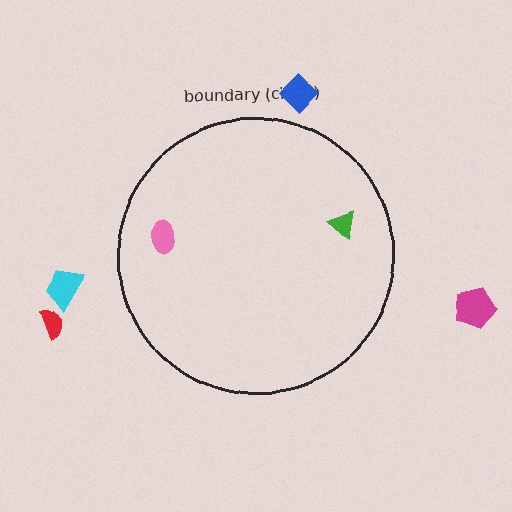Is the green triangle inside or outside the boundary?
Inside.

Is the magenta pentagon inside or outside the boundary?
Outside.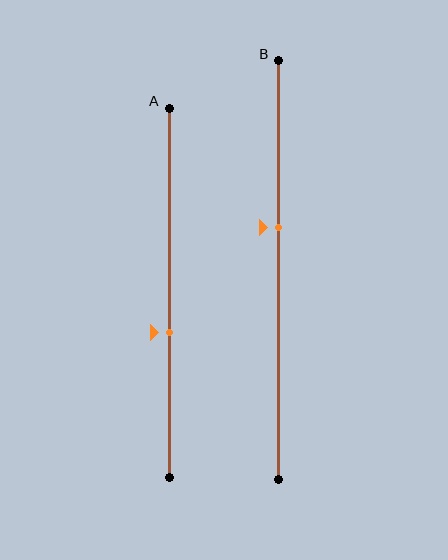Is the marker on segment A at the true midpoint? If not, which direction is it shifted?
No, the marker on segment A is shifted downward by about 11% of the segment length.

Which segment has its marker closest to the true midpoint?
Segment B has its marker closest to the true midpoint.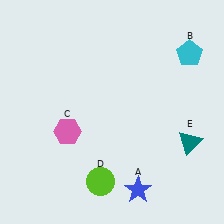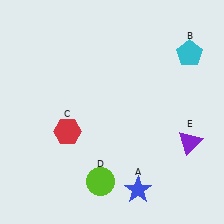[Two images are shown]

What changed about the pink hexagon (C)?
In Image 1, C is pink. In Image 2, it changed to red.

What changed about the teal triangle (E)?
In Image 1, E is teal. In Image 2, it changed to purple.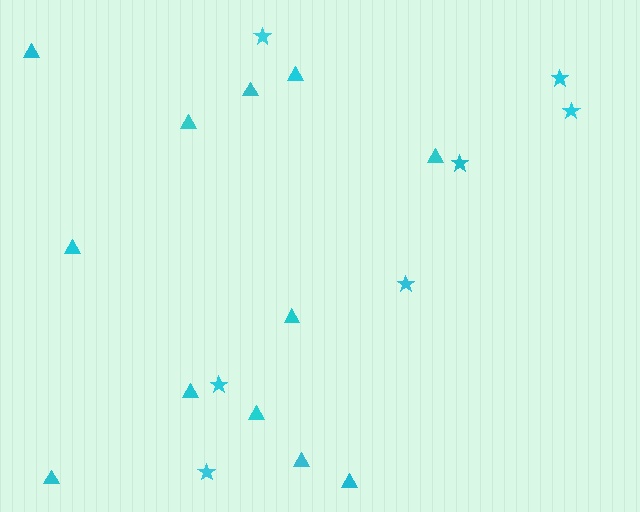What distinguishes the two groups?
There are 2 groups: one group of triangles (12) and one group of stars (7).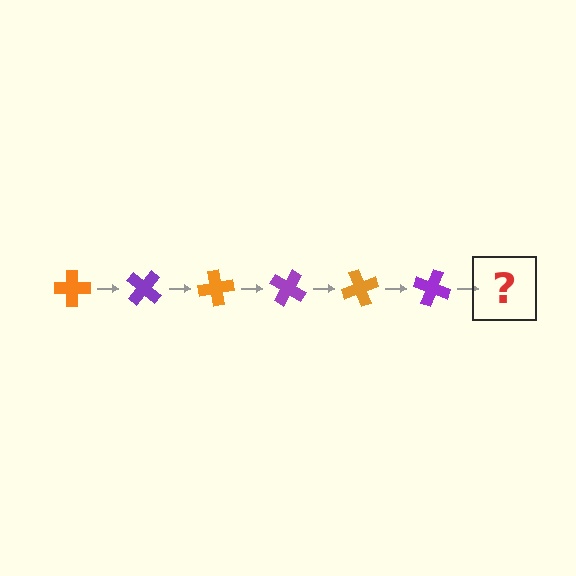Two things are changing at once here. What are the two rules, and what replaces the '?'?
The two rules are that it rotates 40 degrees each step and the color cycles through orange and purple. The '?' should be an orange cross, rotated 240 degrees from the start.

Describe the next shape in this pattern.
It should be an orange cross, rotated 240 degrees from the start.